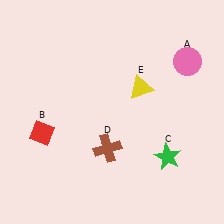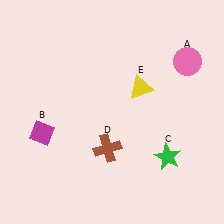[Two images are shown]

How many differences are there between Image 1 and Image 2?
There is 1 difference between the two images.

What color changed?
The diamond (B) changed from red in Image 1 to magenta in Image 2.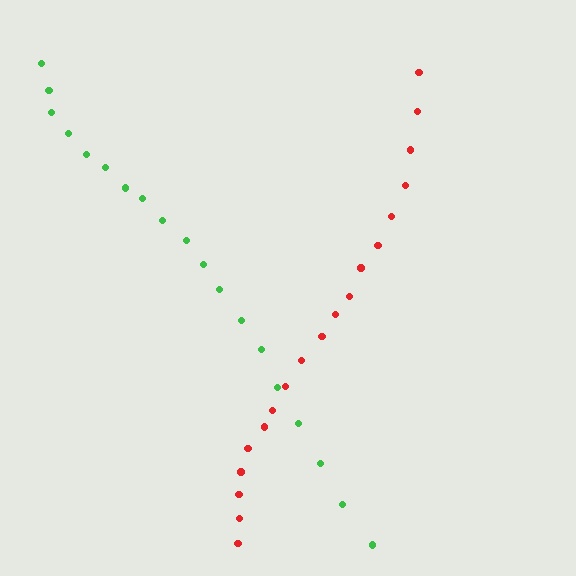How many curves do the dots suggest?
There are 2 distinct paths.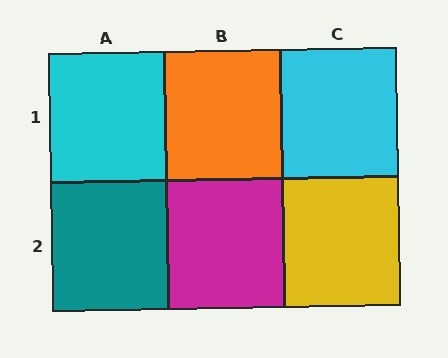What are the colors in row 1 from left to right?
Cyan, orange, cyan.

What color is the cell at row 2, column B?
Magenta.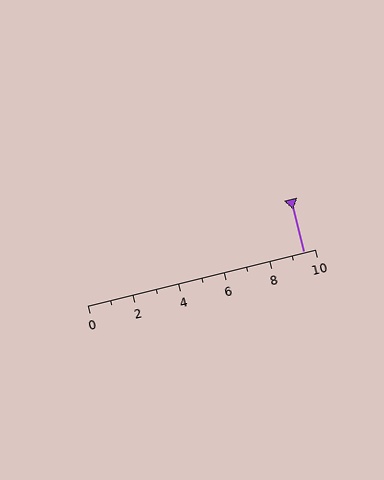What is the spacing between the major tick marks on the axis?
The major ticks are spaced 2 apart.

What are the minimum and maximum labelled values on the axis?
The axis runs from 0 to 10.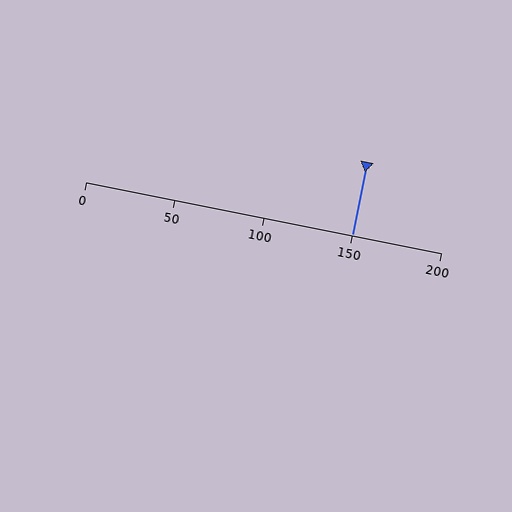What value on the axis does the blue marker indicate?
The marker indicates approximately 150.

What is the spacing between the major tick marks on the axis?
The major ticks are spaced 50 apart.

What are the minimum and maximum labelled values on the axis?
The axis runs from 0 to 200.